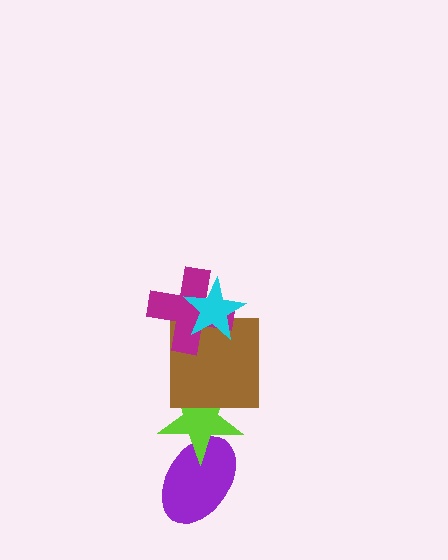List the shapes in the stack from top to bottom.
From top to bottom: the cyan star, the magenta cross, the brown square, the lime star, the purple ellipse.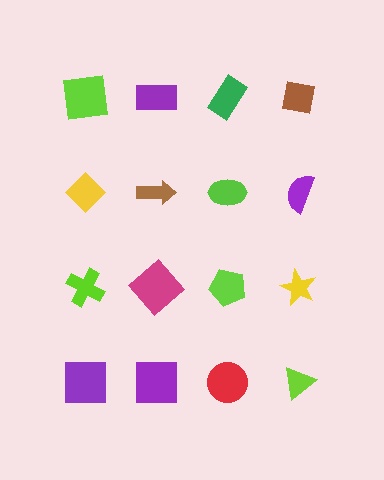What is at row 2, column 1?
A yellow diamond.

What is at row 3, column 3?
A lime pentagon.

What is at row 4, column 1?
A purple square.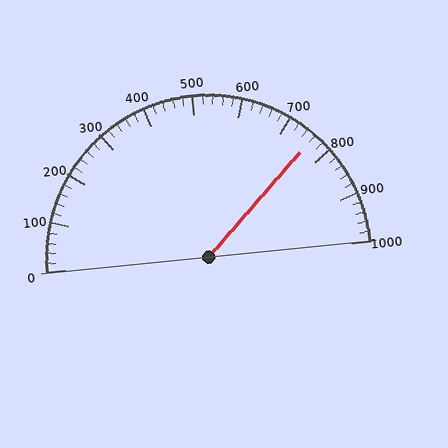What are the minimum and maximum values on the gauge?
The gauge ranges from 0 to 1000.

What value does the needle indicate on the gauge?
The needle indicates approximately 760.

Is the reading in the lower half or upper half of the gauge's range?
The reading is in the upper half of the range (0 to 1000).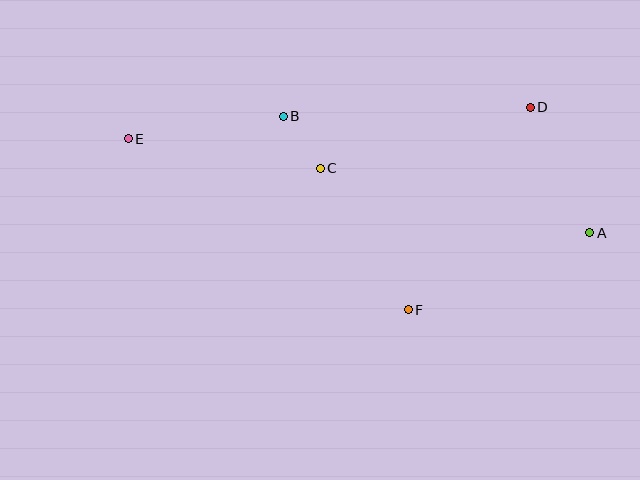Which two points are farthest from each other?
Points A and E are farthest from each other.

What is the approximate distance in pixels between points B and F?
The distance between B and F is approximately 230 pixels.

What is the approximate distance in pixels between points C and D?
The distance between C and D is approximately 218 pixels.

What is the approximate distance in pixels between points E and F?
The distance between E and F is approximately 328 pixels.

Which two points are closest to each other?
Points B and C are closest to each other.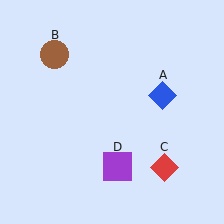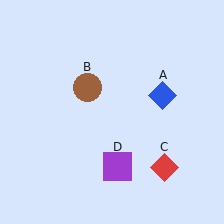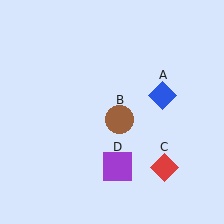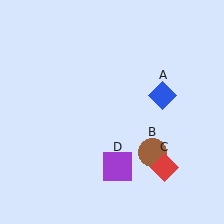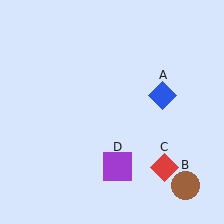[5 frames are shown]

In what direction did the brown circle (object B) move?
The brown circle (object B) moved down and to the right.